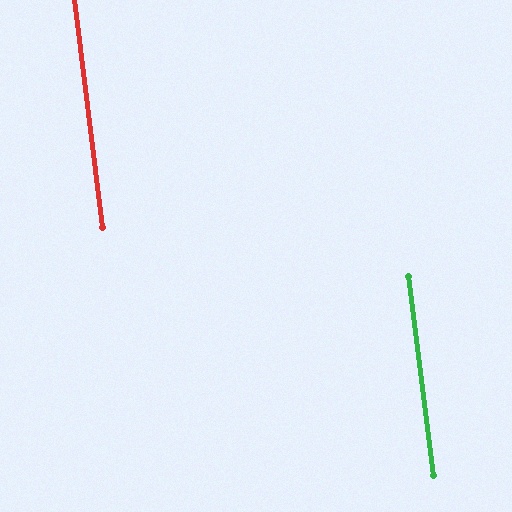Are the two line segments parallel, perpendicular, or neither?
Parallel — their directions differ by only 0.2°.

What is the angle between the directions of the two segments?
Approximately 0 degrees.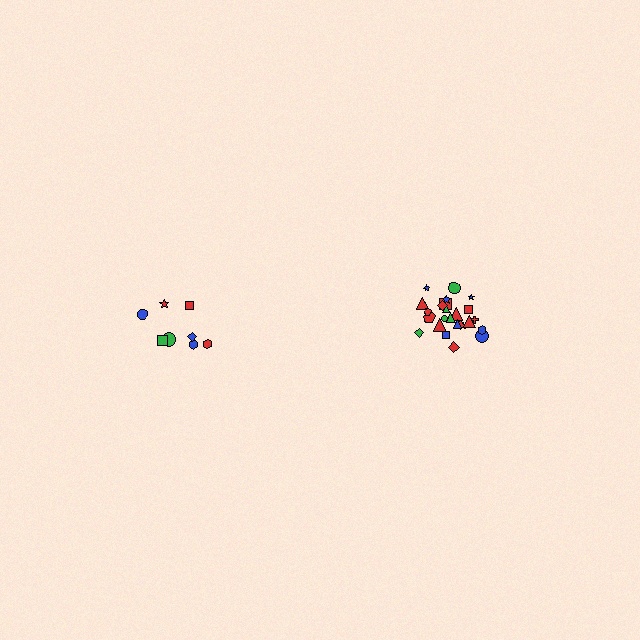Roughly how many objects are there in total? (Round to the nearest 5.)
Roughly 35 objects in total.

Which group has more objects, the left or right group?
The right group.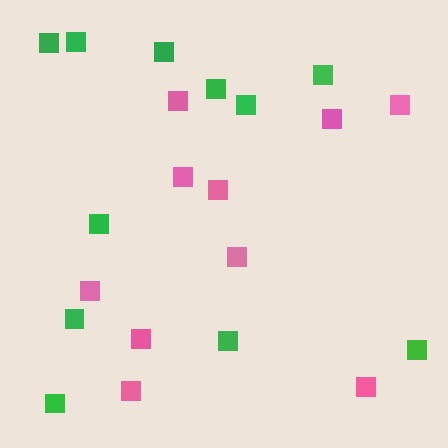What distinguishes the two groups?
There are 2 groups: one group of pink squares (10) and one group of green squares (11).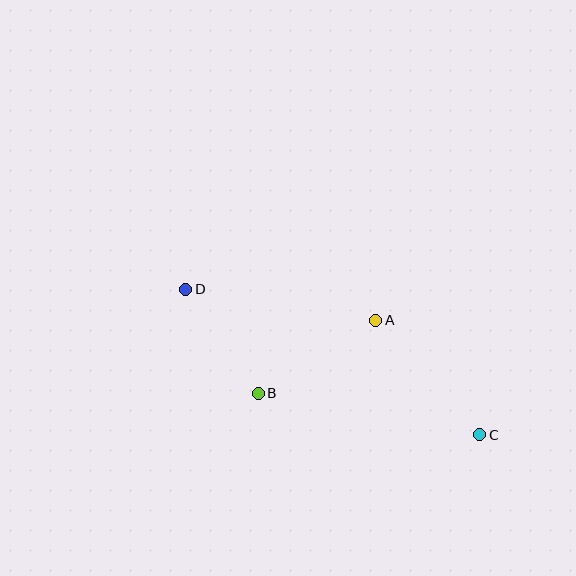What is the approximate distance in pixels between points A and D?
The distance between A and D is approximately 192 pixels.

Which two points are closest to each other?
Points B and D are closest to each other.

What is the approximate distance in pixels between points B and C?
The distance between B and C is approximately 225 pixels.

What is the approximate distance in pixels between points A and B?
The distance between A and B is approximately 139 pixels.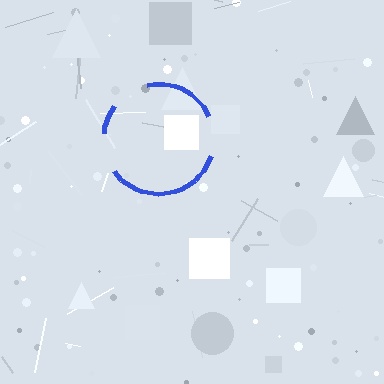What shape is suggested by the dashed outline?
The dashed outline suggests a circle.